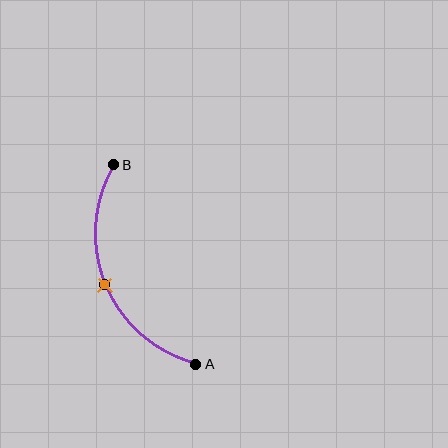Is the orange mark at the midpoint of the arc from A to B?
Yes. The orange mark lies on the arc at equal arc-length from both A and B — it is the arc midpoint.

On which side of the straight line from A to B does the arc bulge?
The arc bulges to the left of the straight line connecting A and B.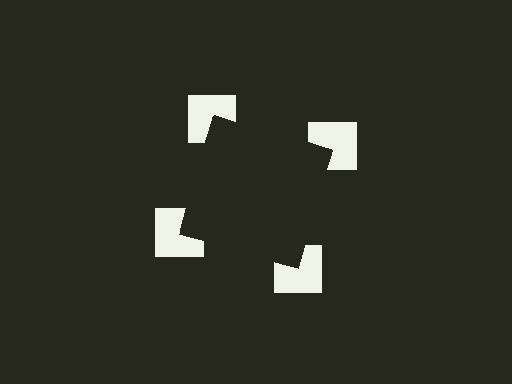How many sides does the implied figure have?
4 sides.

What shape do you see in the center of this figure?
An illusory square — its edges are inferred from the aligned wedge cuts in the notched squares, not physically drawn.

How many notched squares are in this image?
There are 4 — one at each vertex of the illusory square.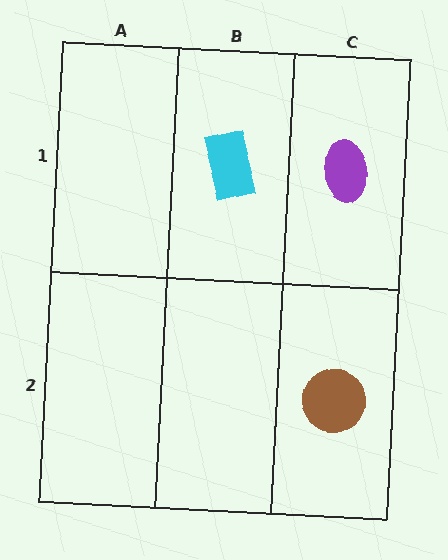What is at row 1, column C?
A purple ellipse.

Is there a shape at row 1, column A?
No, that cell is empty.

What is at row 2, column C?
A brown circle.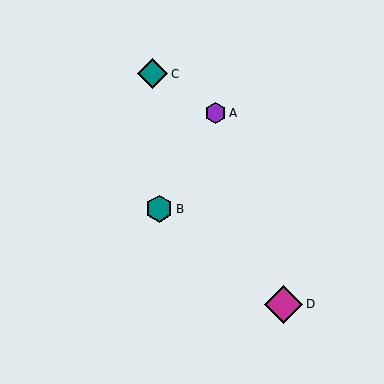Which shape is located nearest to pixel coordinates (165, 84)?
The teal diamond (labeled C) at (152, 74) is nearest to that location.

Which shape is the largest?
The magenta diamond (labeled D) is the largest.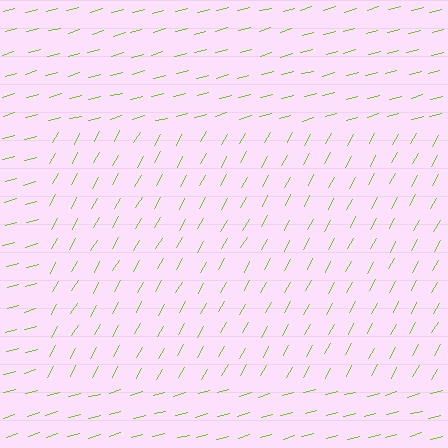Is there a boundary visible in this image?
Yes, there is a texture boundary formed by a change in line orientation.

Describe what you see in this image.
The image is filled with small lime line segments. A rectangle region in the image has lines oriented differently from the surrounding lines, creating a visible texture boundary.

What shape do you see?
I see a rectangle.